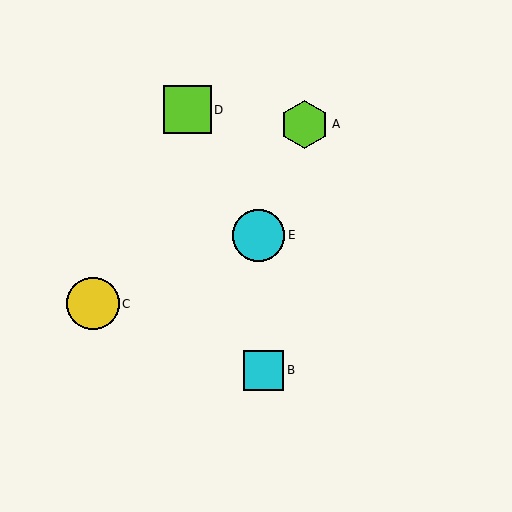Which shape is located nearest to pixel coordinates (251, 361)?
The cyan square (labeled B) at (264, 370) is nearest to that location.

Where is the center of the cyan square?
The center of the cyan square is at (264, 370).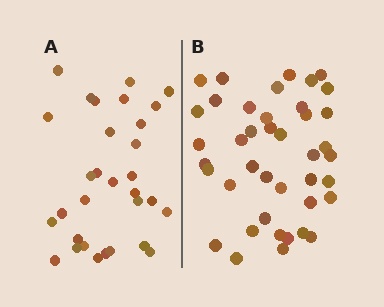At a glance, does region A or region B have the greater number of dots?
Region B (the right region) has more dots.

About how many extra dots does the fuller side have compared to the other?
Region B has roughly 10 or so more dots than region A.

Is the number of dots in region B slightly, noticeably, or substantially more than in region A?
Region B has noticeably more, but not dramatically so. The ratio is roughly 1.3 to 1.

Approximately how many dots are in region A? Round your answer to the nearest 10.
About 30 dots. (The exact count is 31, which rounds to 30.)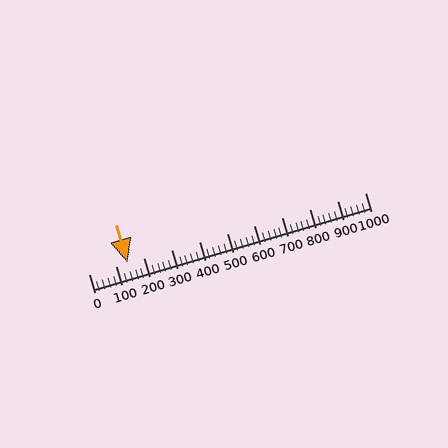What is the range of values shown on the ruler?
The ruler shows values from 0 to 1000.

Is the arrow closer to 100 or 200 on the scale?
The arrow is closer to 100.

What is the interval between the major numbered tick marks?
The major tick marks are spaced 100 units apart.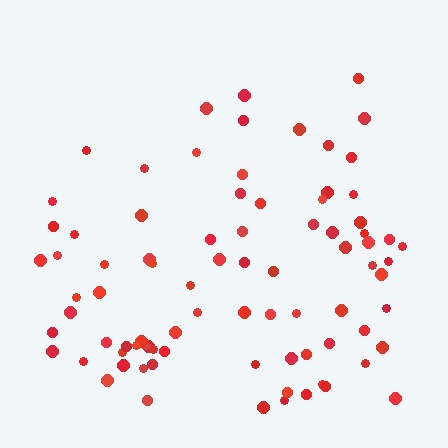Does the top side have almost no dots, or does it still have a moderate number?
Still a moderate number, just noticeably fewer than the bottom.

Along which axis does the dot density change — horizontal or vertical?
Vertical.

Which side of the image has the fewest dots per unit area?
The top.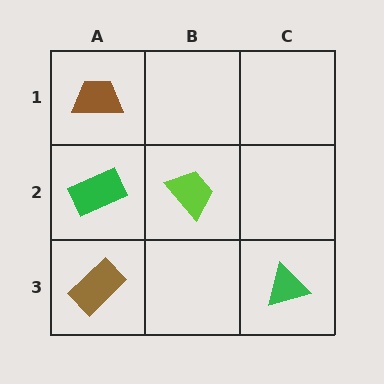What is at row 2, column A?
A green rectangle.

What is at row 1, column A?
A brown trapezoid.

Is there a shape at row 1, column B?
No, that cell is empty.